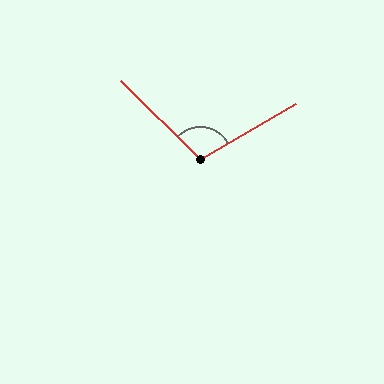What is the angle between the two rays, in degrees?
Approximately 105 degrees.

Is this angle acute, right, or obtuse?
It is obtuse.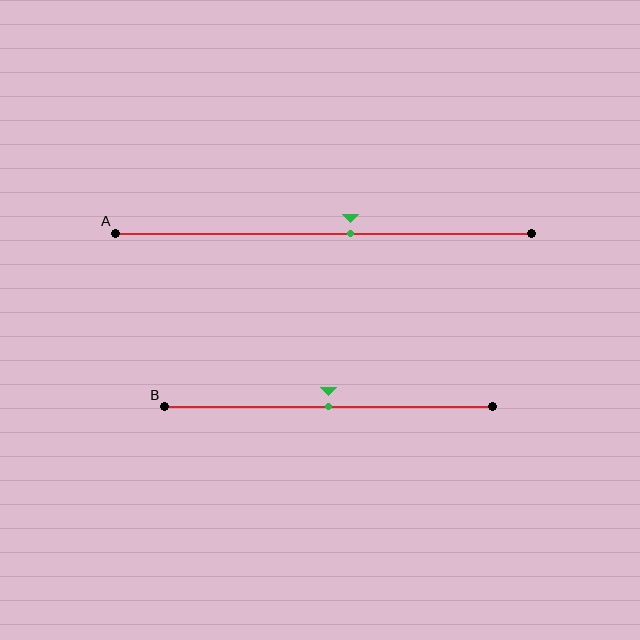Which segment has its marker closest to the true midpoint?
Segment B has its marker closest to the true midpoint.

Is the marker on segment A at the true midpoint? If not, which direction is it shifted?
No, the marker on segment A is shifted to the right by about 6% of the segment length.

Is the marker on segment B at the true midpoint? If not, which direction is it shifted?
Yes, the marker on segment B is at the true midpoint.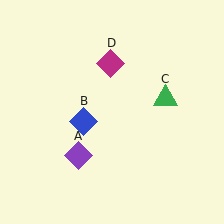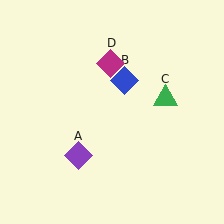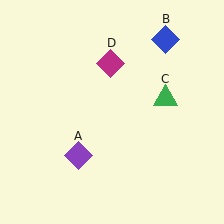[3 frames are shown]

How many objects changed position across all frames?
1 object changed position: blue diamond (object B).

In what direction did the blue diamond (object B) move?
The blue diamond (object B) moved up and to the right.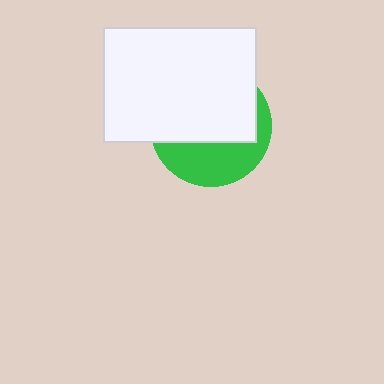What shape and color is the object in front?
The object in front is a white rectangle.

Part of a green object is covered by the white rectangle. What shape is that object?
It is a circle.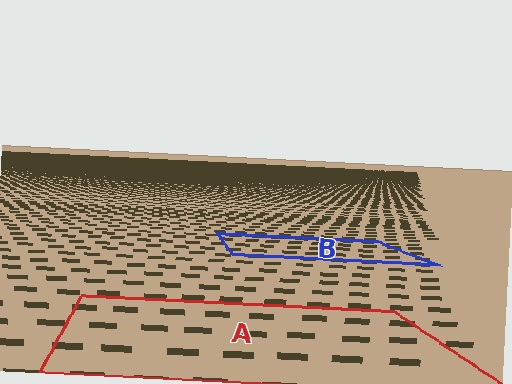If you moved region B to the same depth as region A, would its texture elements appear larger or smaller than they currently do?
They would appear larger. At a closer depth, the same texture elements are projected at a bigger on-screen size.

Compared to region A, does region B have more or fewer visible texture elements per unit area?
Region B has more texture elements per unit area — they are packed more densely because it is farther away.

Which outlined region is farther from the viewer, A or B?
Region B is farther from the viewer — the texture elements inside it appear smaller and more densely packed.